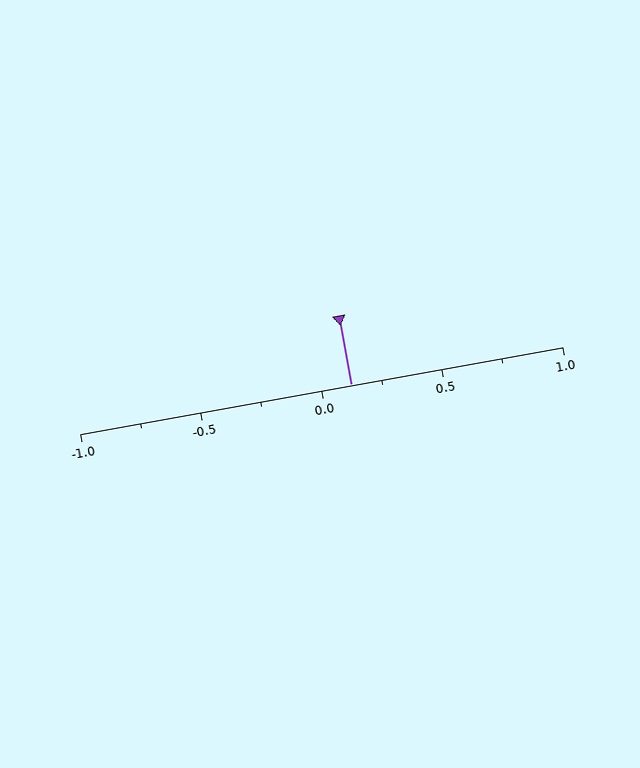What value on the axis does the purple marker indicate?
The marker indicates approximately 0.12.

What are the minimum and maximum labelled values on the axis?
The axis runs from -1.0 to 1.0.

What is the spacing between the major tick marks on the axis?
The major ticks are spaced 0.5 apart.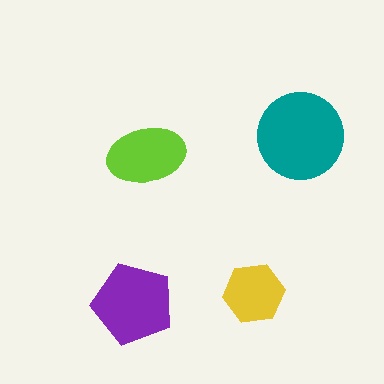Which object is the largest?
The teal circle.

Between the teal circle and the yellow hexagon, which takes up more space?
The teal circle.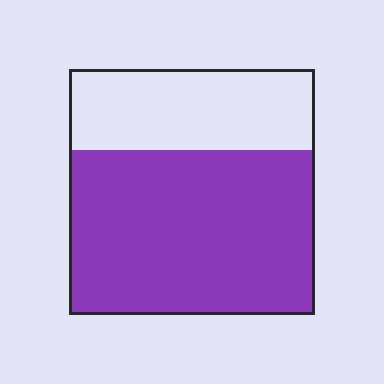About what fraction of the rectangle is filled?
About two thirds (2/3).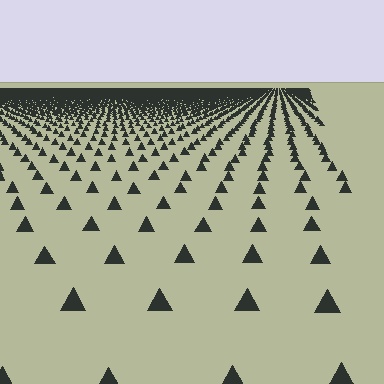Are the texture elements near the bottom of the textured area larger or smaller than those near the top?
Larger. Near the bottom, elements are closer to the viewer and appear at a bigger on-screen size.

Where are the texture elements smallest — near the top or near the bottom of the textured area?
Near the top.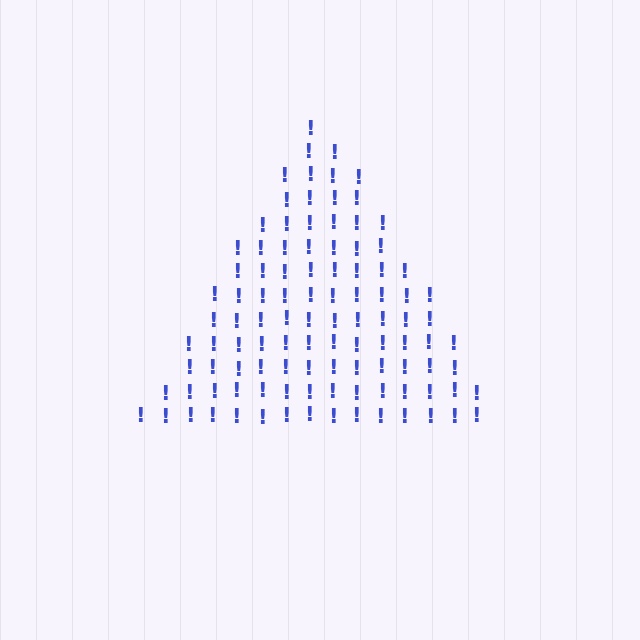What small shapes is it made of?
It is made of small exclamation marks.